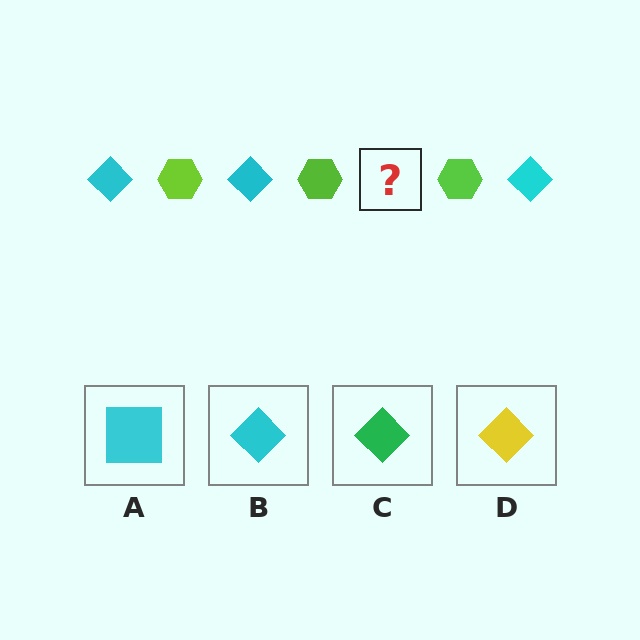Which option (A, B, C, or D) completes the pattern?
B.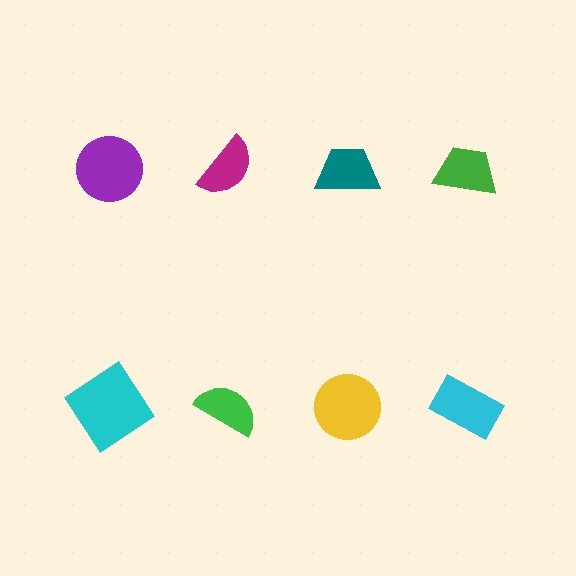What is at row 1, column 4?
A green trapezoid.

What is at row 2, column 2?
A green semicircle.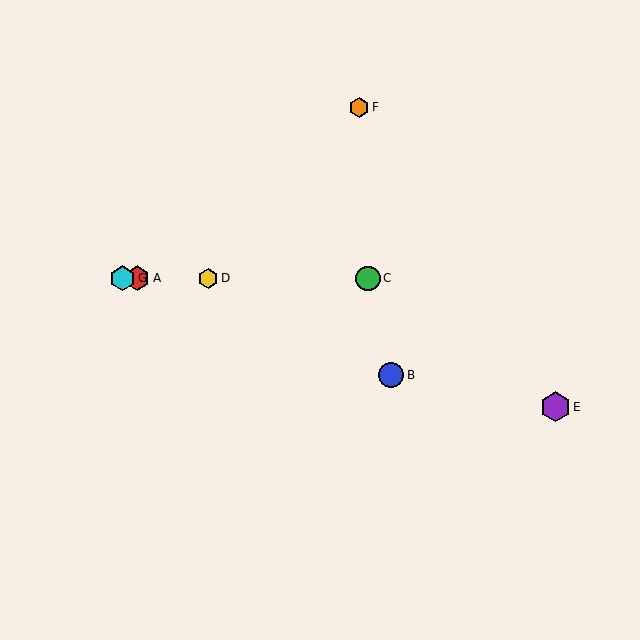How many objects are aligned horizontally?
4 objects (A, C, D, G) are aligned horizontally.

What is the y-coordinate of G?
Object G is at y≈278.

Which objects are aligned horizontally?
Objects A, C, D, G are aligned horizontally.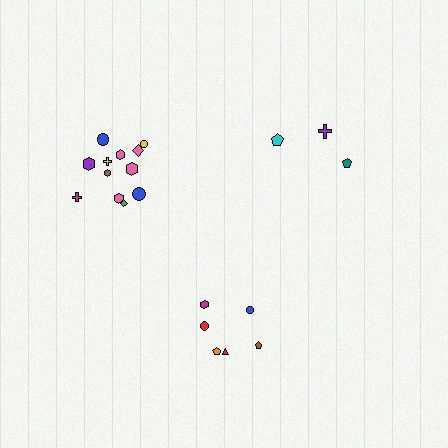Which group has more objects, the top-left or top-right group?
The top-left group.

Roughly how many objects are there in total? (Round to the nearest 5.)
Roughly 20 objects in total.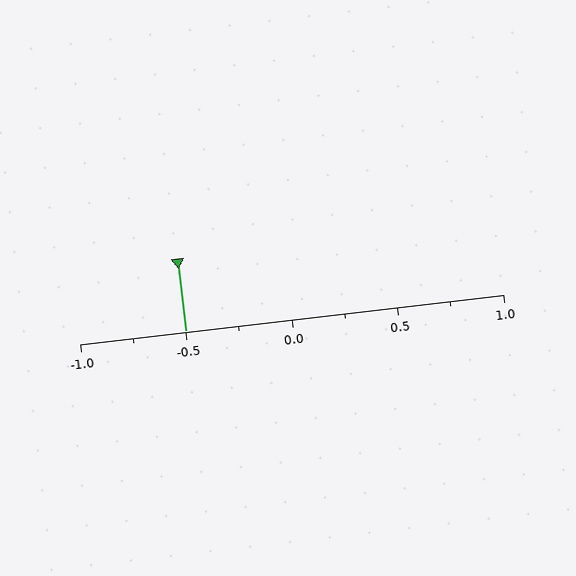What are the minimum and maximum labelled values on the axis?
The axis runs from -1.0 to 1.0.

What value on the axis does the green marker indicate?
The marker indicates approximately -0.5.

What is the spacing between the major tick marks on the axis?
The major ticks are spaced 0.5 apart.